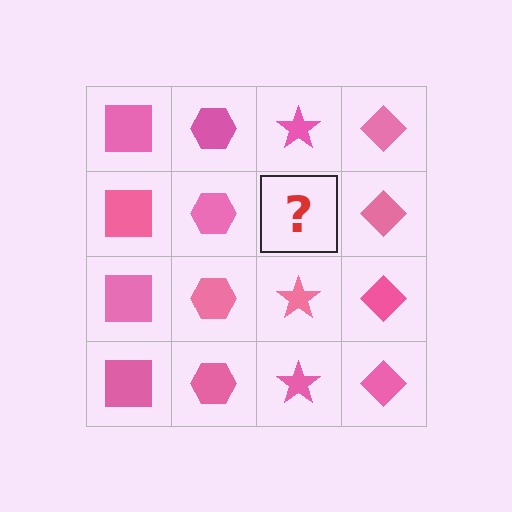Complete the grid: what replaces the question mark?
The question mark should be replaced with a pink star.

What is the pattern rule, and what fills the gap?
The rule is that each column has a consistent shape. The gap should be filled with a pink star.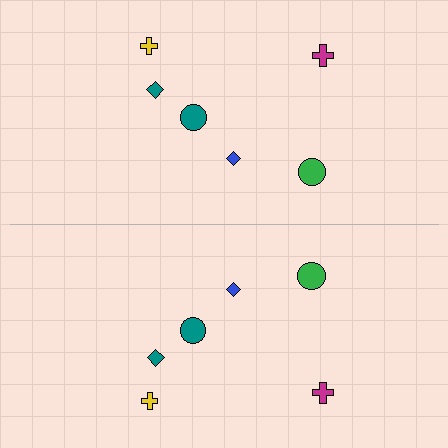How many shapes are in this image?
There are 12 shapes in this image.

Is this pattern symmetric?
Yes, this pattern has bilateral (reflection) symmetry.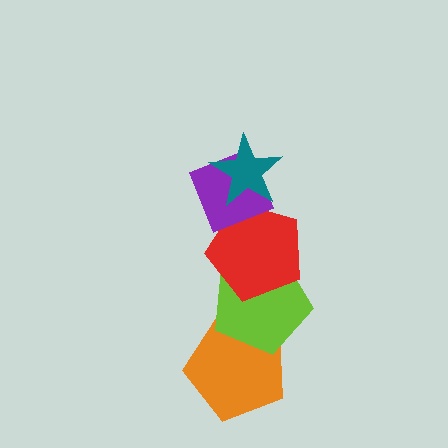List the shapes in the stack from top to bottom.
From top to bottom: the teal star, the purple diamond, the red pentagon, the lime pentagon, the orange pentagon.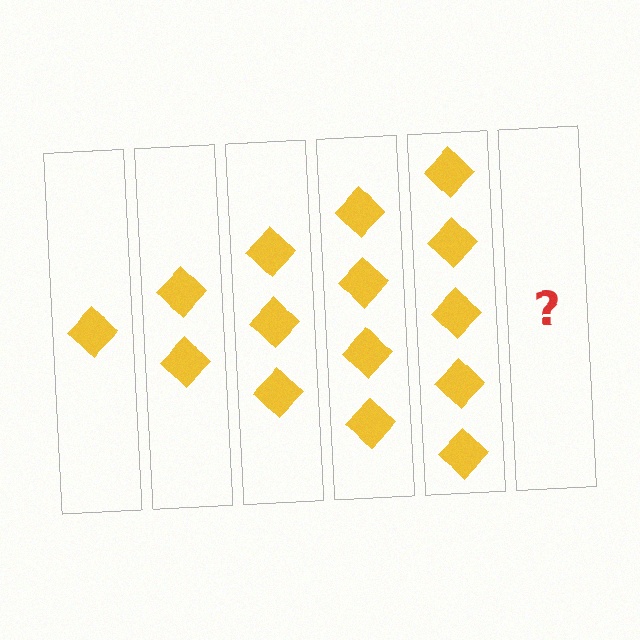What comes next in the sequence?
The next element should be 6 diamonds.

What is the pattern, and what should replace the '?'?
The pattern is that each step adds one more diamond. The '?' should be 6 diamonds.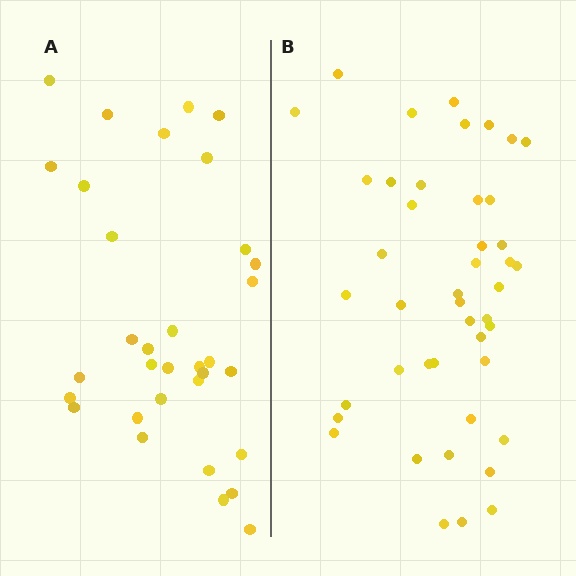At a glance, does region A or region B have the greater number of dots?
Region B (the right region) has more dots.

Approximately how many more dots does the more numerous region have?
Region B has roughly 12 or so more dots than region A.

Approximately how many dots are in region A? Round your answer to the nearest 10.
About 30 dots. (The exact count is 33, which rounds to 30.)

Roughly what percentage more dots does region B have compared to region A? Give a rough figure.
About 35% more.